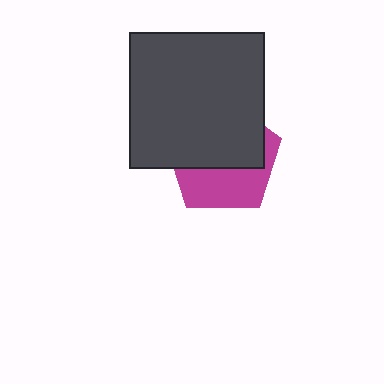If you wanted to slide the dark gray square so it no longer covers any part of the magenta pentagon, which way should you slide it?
Slide it up — that is the most direct way to separate the two shapes.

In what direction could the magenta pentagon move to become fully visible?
The magenta pentagon could move down. That would shift it out from behind the dark gray square entirely.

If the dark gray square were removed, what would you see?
You would see the complete magenta pentagon.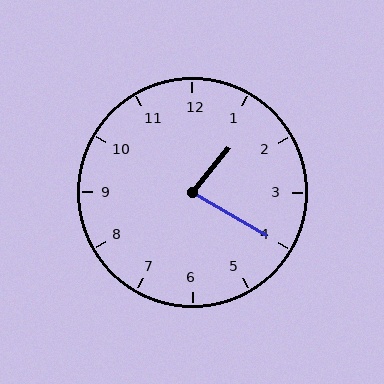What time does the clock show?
1:20.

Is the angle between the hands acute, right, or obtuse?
It is acute.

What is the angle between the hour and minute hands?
Approximately 80 degrees.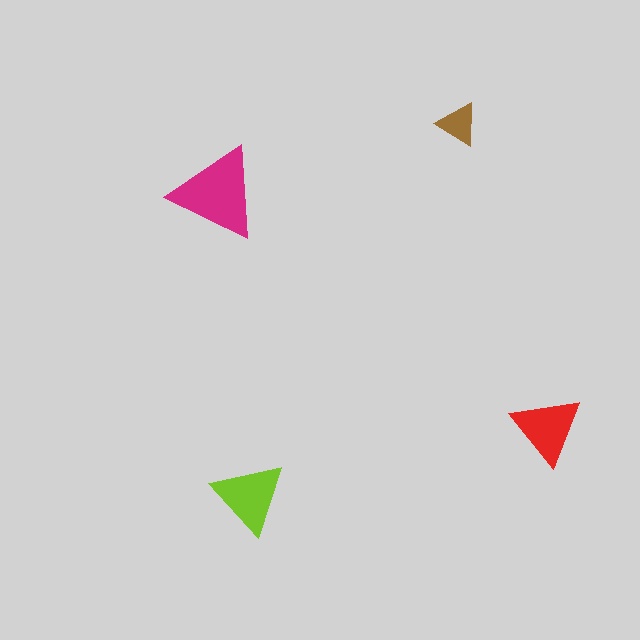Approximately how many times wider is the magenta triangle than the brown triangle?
About 2 times wider.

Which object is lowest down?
The lime triangle is bottommost.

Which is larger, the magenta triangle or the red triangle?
The magenta one.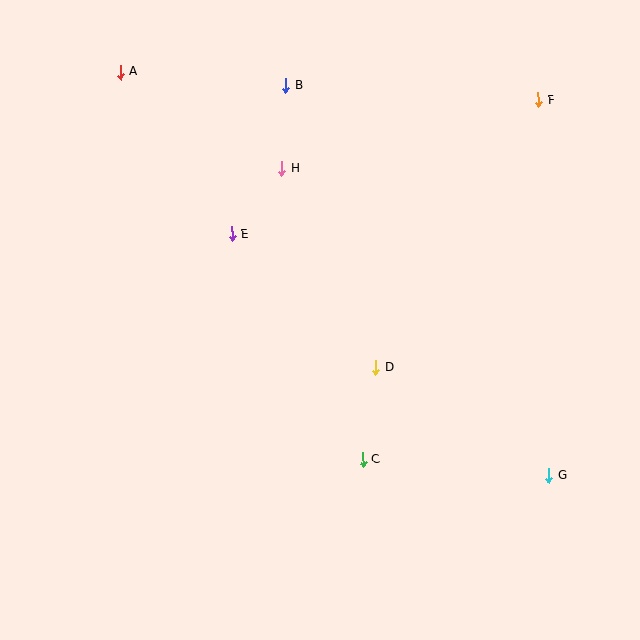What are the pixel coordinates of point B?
Point B is at (286, 85).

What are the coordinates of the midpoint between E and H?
The midpoint between E and H is at (257, 201).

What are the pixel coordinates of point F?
Point F is at (538, 100).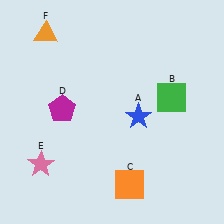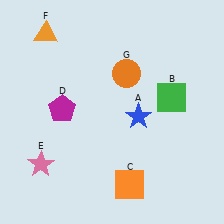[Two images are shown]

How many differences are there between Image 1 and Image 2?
There is 1 difference between the two images.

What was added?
An orange circle (G) was added in Image 2.